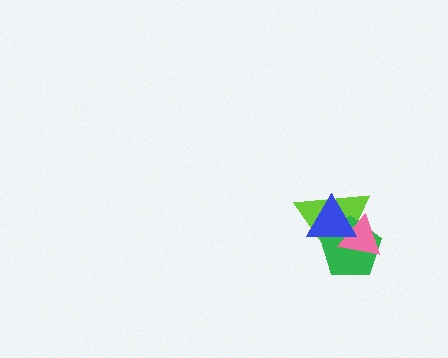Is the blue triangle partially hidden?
No, no other shape covers it.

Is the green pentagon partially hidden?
Yes, it is partially covered by another shape.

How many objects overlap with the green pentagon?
3 objects overlap with the green pentagon.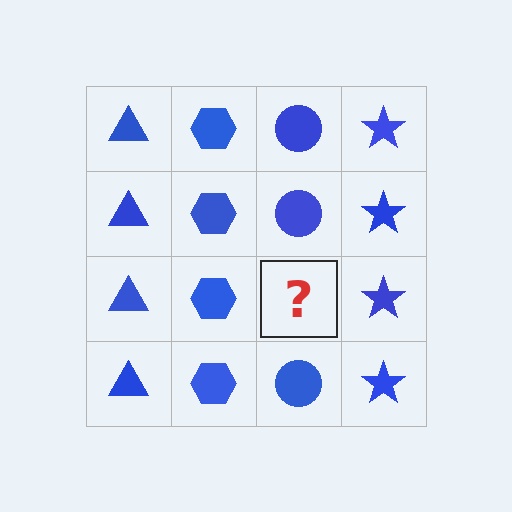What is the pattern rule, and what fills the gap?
The rule is that each column has a consistent shape. The gap should be filled with a blue circle.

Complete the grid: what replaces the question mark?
The question mark should be replaced with a blue circle.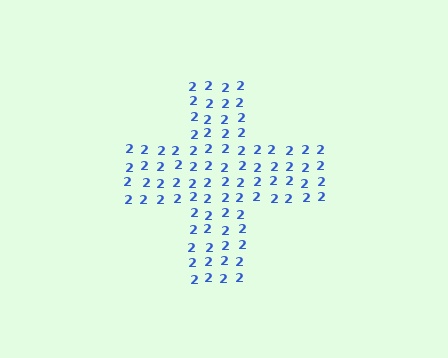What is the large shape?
The large shape is a cross.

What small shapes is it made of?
It is made of small digit 2's.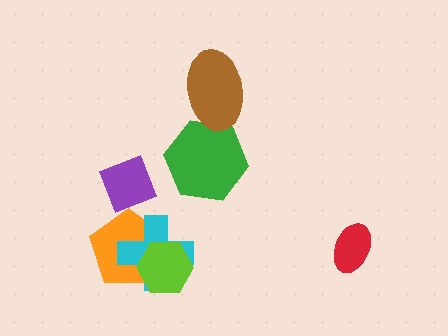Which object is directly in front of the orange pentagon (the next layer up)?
The cyan cross is directly in front of the orange pentagon.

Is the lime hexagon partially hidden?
No, no other shape covers it.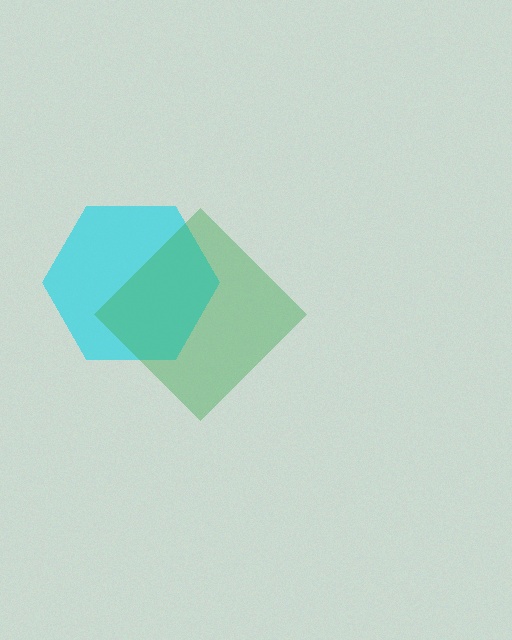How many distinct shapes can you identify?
There are 2 distinct shapes: a cyan hexagon, a green diamond.